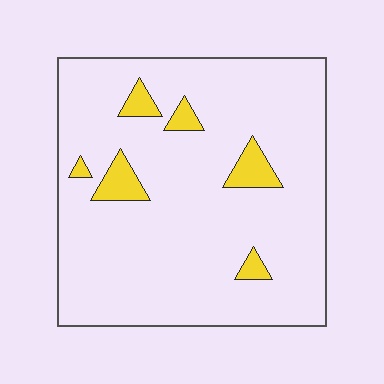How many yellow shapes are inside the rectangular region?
6.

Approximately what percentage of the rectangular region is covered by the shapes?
Approximately 10%.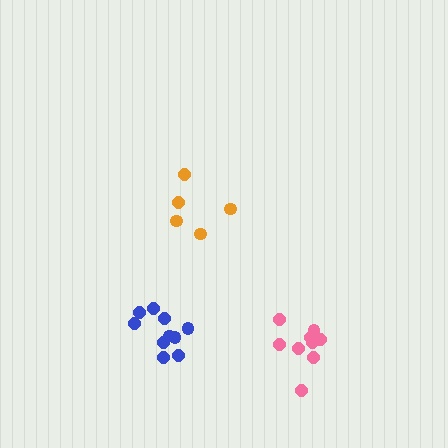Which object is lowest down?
The pink cluster is bottommost.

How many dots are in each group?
Group 1: 5 dots, Group 2: 9 dots, Group 3: 10 dots (24 total).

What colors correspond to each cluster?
The clusters are colored: orange, pink, blue.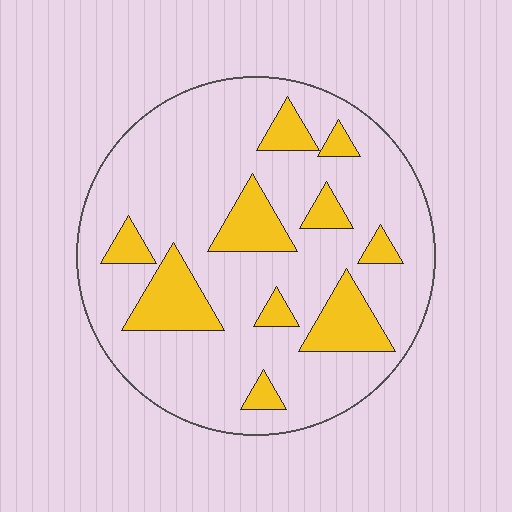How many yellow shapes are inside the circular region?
10.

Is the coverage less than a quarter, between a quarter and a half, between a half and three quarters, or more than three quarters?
Less than a quarter.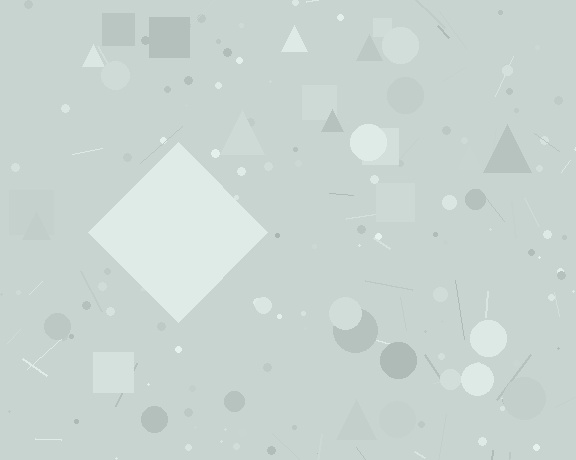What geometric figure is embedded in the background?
A diamond is embedded in the background.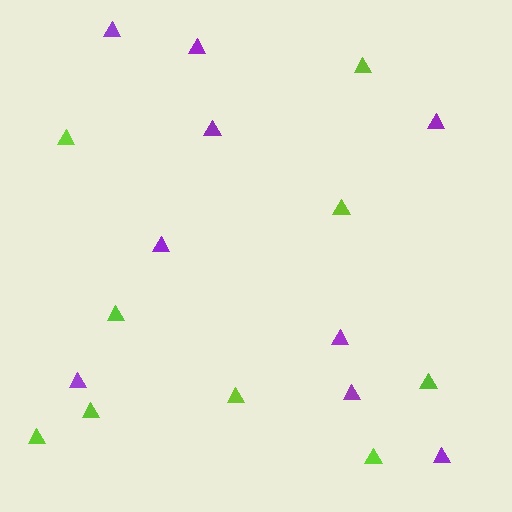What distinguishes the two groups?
There are 2 groups: one group of lime triangles (9) and one group of purple triangles (9).